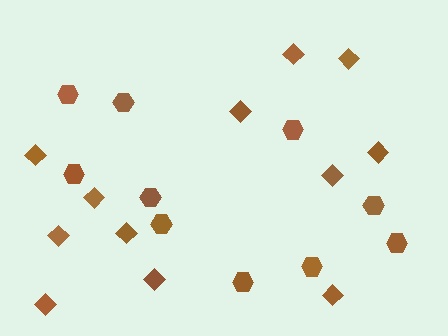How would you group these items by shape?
There are 2 groups: one group of hexagons (10) and one group of diamonds (12).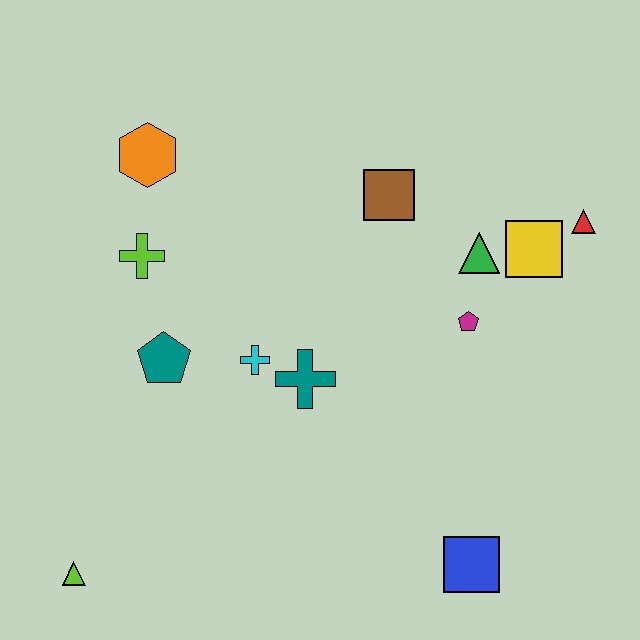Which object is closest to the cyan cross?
The teal cross is closest to the cyan cross.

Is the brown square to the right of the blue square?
No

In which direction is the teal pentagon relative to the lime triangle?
The teal pentagon is above the lime triangle.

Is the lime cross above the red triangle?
No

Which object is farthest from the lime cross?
The blue square is farthest from the lime cross.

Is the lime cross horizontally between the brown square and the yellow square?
No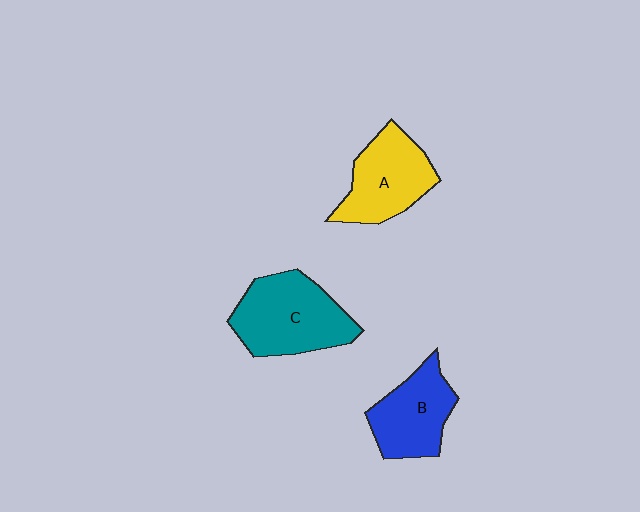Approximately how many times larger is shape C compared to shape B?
Approximately 1.3 times.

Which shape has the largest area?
Shape C (teal).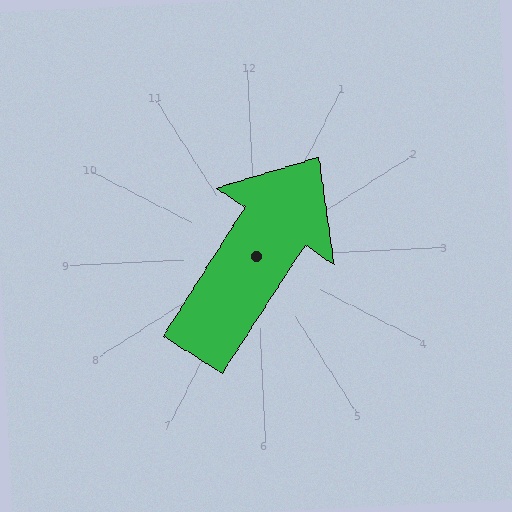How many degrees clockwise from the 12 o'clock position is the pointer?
Approximately 35 degrees.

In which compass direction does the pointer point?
Northeast.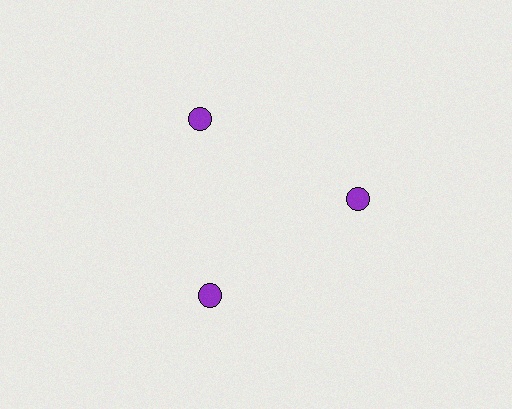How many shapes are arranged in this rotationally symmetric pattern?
There are 3 shapes, arranged in 3 groups of 1.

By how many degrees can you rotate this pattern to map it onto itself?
The pattern maps onto itself every 120 degrees of rotation.